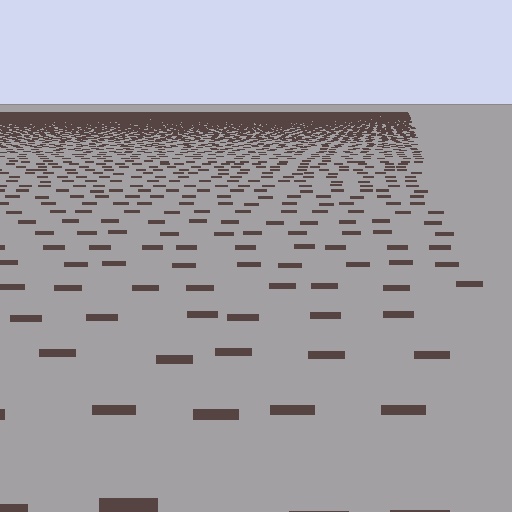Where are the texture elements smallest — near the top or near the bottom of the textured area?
Near the top.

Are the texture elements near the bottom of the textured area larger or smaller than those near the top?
Larger. Near the bottom, elements are closer to the viewer and appear at a bigger on-screen size.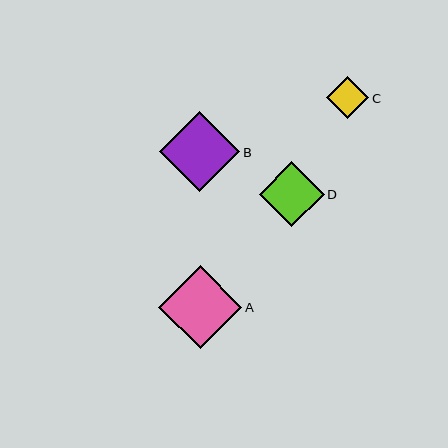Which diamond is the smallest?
Diamond C is the smallest with a size of approximately 42 pixels.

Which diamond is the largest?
Diamond A is the largest with a size of approximately 83 pixels.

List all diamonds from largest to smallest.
From largest to smallest: A, B, D, C.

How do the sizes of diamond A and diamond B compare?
Diamond A and diamond B are approximately the same size.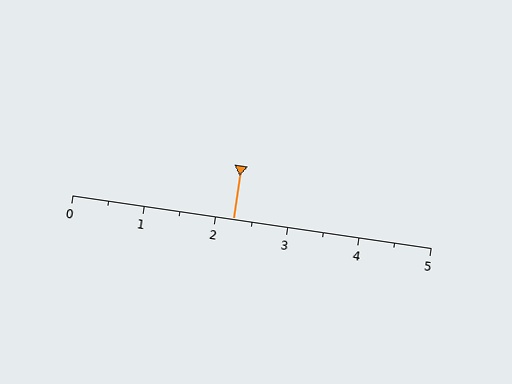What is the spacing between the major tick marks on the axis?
The major ticks are spaced 1 apart.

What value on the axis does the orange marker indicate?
The marker indicates approximately 2.2.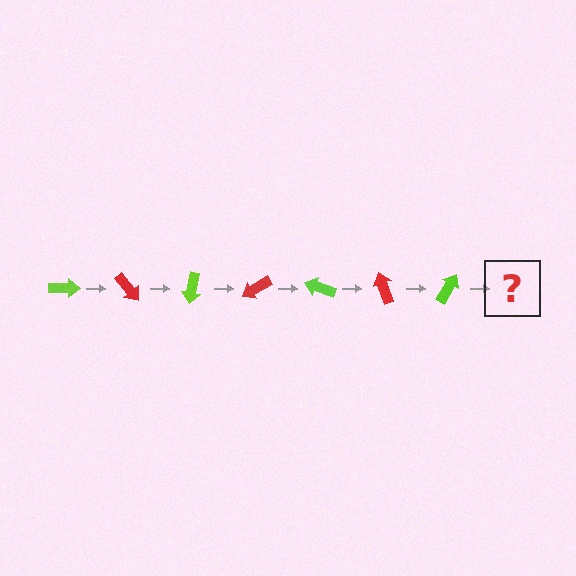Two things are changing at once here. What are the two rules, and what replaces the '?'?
The two rules are that it rotates 50 degrees each step and the color cycles through lime and red. The '?' should be a red arrow, rotated 350 degrees from the start.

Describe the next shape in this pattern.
It should be a red arrow, rotated 350 degrees from the start.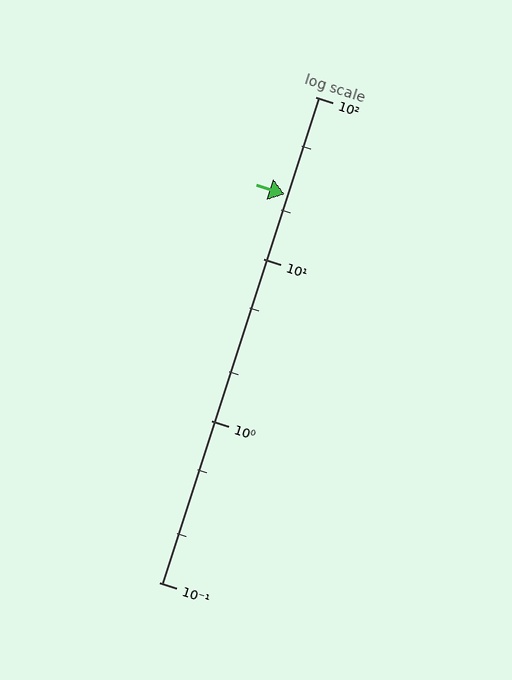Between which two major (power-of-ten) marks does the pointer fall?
The pointer is between 10 and 100.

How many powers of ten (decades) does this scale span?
The scale spans 3 decades, from 0.1 to 100.